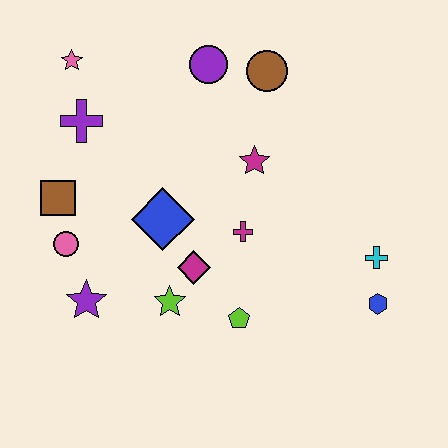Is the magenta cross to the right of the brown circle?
No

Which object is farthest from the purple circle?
The blue hexagon is farthest from the purple circle.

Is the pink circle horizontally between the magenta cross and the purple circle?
No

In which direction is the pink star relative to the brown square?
The pink star is above the brown square.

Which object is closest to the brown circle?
The purple circle is closest to the brown circle.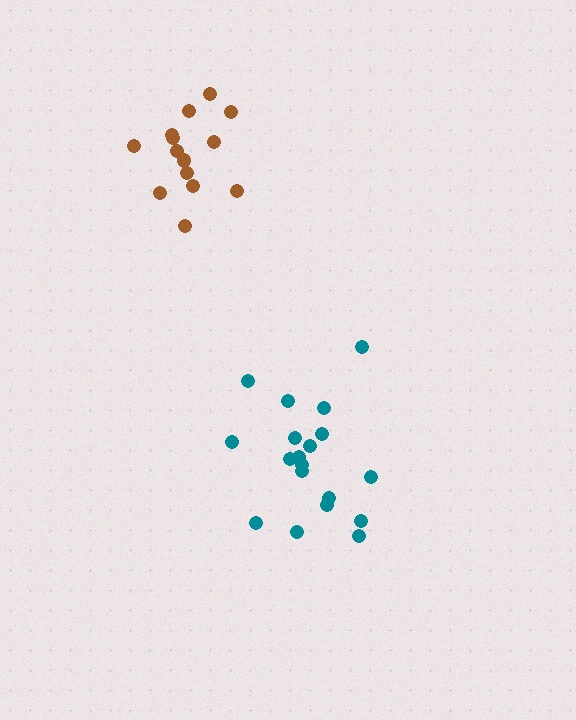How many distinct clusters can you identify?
There are 2 distinct clusters.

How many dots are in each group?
Group 1: 19 dots, Group 2: 15 dots (34 total).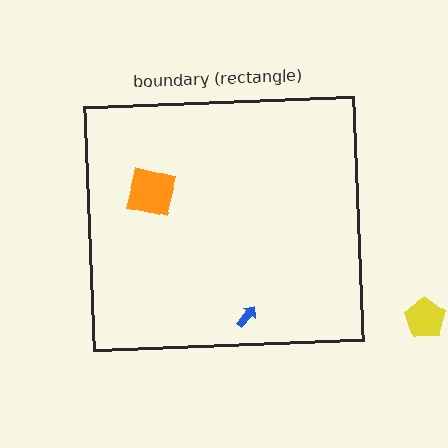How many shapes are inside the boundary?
2 inside, 1 outside.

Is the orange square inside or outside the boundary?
Inside.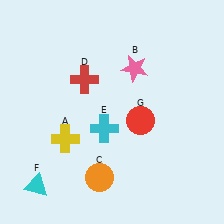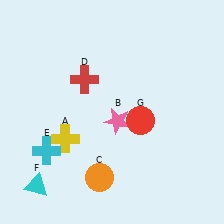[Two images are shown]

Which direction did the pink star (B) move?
The pink star (B) moved down.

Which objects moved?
The objects that moved are: the pink star (B), the cyan cross (E).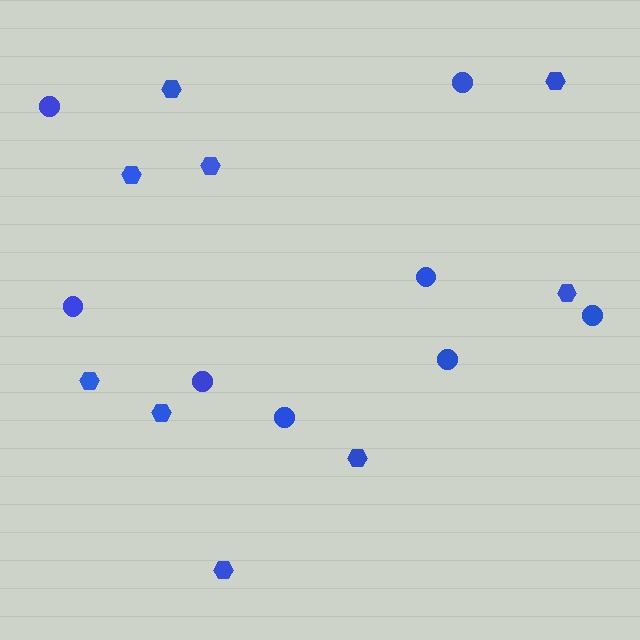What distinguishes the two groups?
There are 2 groups: one group of hexagons (9) and one group of circles (8).